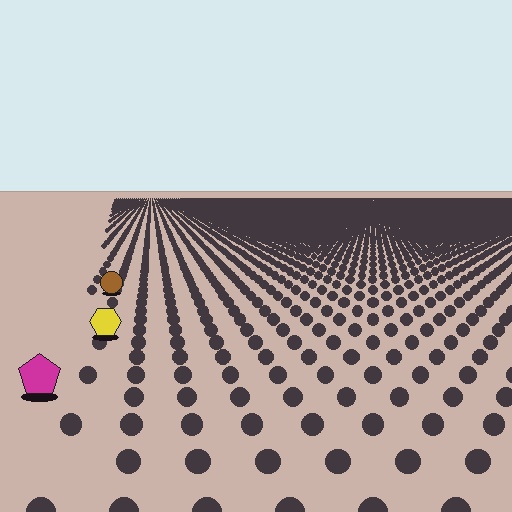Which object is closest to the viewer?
The magenta pentagon is closest. The texture marks near it are larger and more spread out.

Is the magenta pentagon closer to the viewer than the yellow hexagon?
Yes. The magenta pentagon is closer — you can tell from the texture gradient: the ground texture is coarser near it.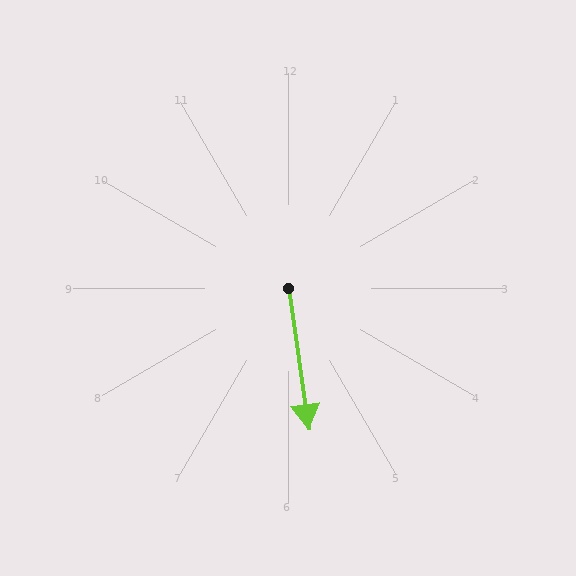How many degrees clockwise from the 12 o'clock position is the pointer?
Approximately 172 degrees.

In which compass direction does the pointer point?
South.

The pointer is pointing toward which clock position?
Roughly 6 o'clock.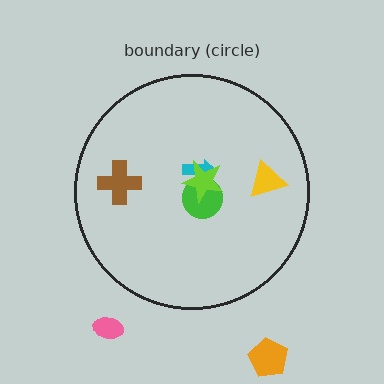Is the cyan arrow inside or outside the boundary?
Inside.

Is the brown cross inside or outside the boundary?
Inside.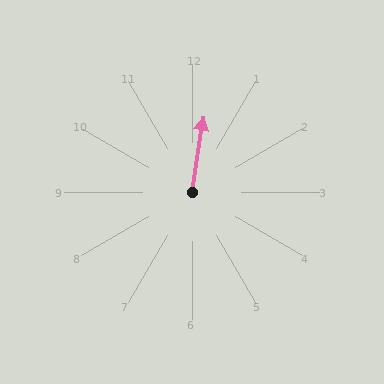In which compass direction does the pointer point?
North.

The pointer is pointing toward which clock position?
Roughly 12 o'clock.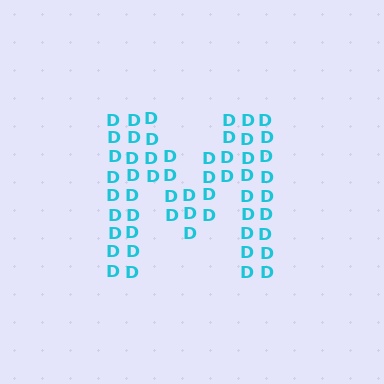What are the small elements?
The small elements are letter D's.